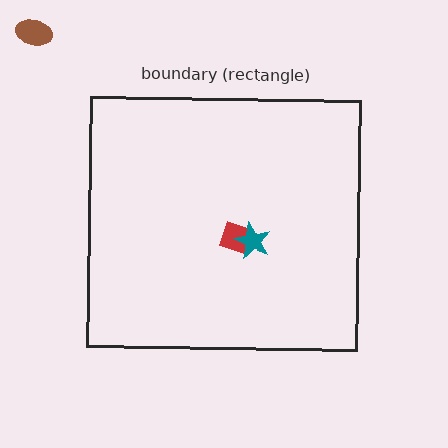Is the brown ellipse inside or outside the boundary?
Outside.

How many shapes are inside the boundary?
2 inside, 1 outside.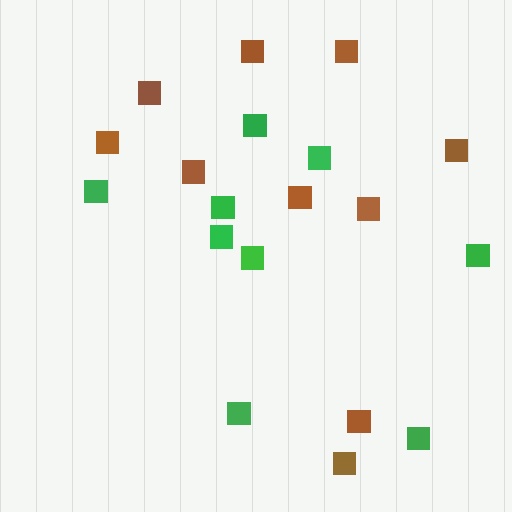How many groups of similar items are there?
There are 2 groups: one group of brown squares (10) and one group of green squares (9).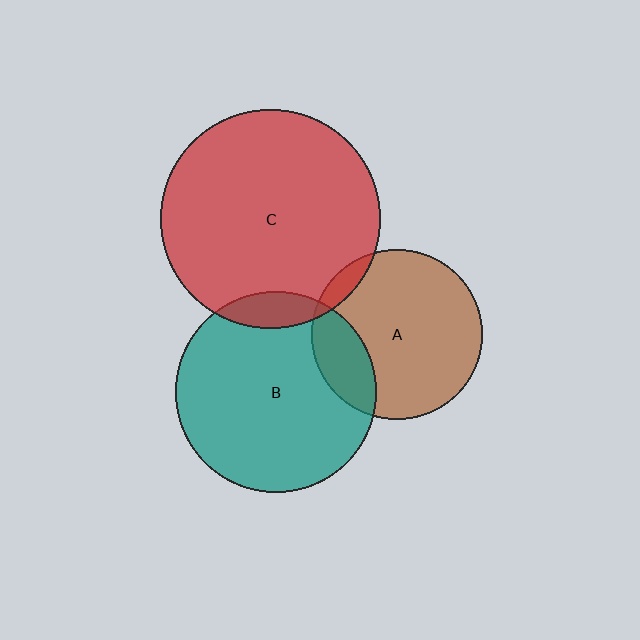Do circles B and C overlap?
Yes.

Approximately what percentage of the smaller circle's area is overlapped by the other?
Approximately 10%.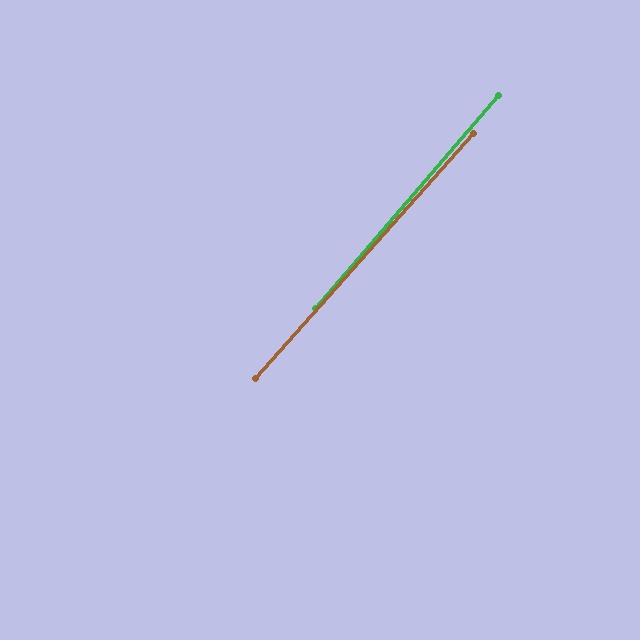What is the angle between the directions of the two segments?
Approximately 1 degree.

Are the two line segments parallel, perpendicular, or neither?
Parallel — their directions differ by only 1.0°.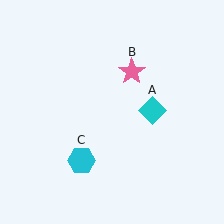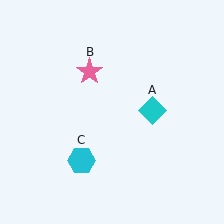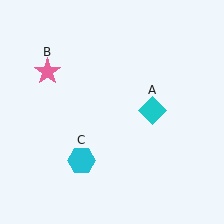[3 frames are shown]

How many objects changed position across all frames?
1 object changed position: pink star (object B).